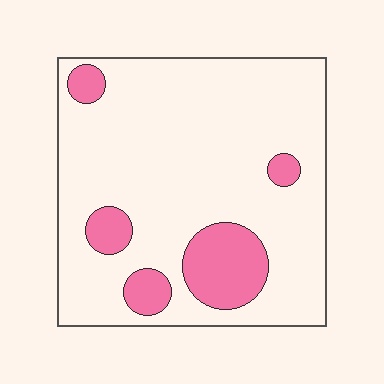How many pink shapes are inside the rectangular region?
5.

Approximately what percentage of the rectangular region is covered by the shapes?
Approximately 15%.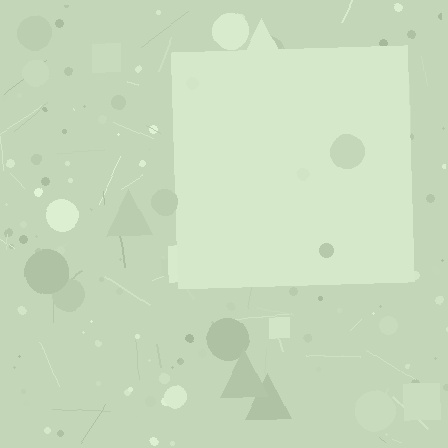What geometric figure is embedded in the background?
A square is embedded in the background.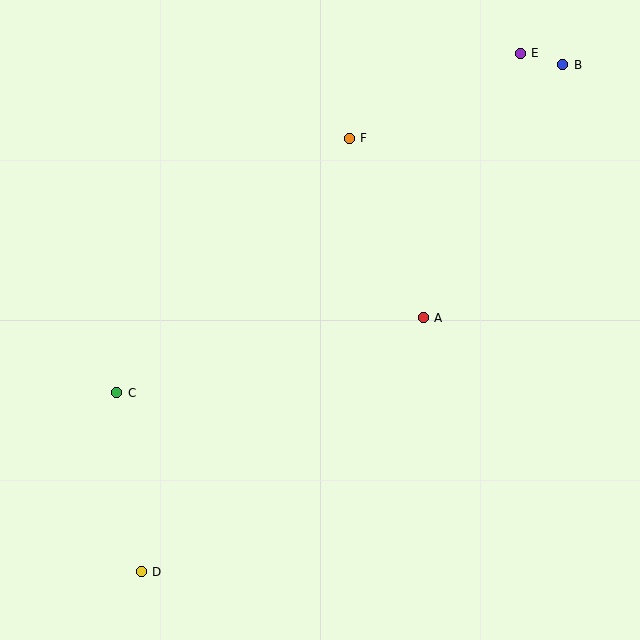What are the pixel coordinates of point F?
Point F is at (349, 138).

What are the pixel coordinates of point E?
Point E is at (520, 53).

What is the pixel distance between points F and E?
The distance between F and E is 191 pixels.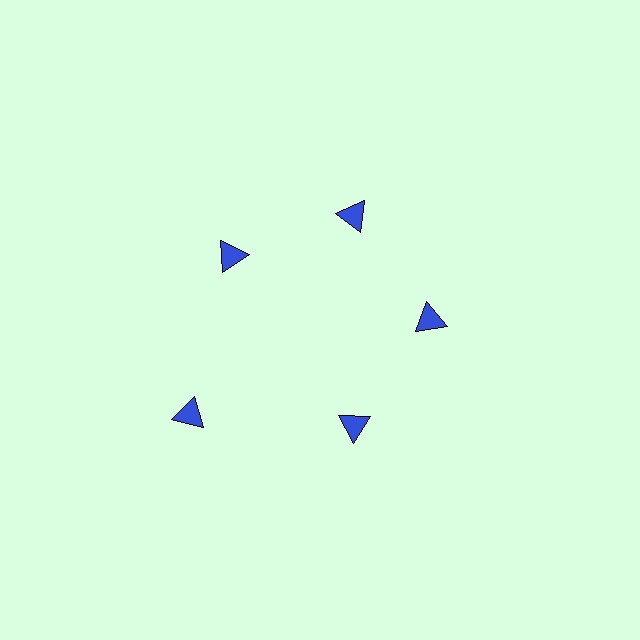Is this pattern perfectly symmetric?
No. The 5 blue triangles are arranged in a ring, but one element near the 8 o'clock position is pushed outward from the center, breaking the 5-fold rotational symmetry.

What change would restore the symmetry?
The symmetry would be restored by moving it inward, back onto the ring so that all 5 triangles sit at equal angles and equal distance from the center.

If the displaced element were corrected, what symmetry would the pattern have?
It would have 5-fold rotational symmetry — the pattern would map onto itself every 72 degrees.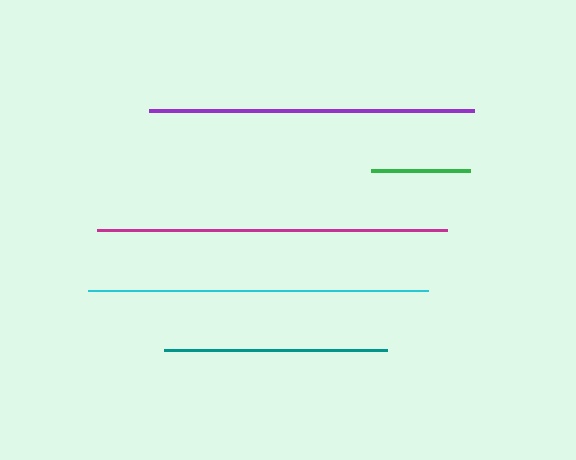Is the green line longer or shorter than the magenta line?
The magenta line is longer than the green line.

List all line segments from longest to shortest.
From longest to shortest: magenta, cyan, purple, teal, green.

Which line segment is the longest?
The magenta line is the longest at approximately 350 pixels.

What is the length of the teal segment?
The teal segment is approximately 222 pixels long.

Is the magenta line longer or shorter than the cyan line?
The magenta line is longer than the cyan line.